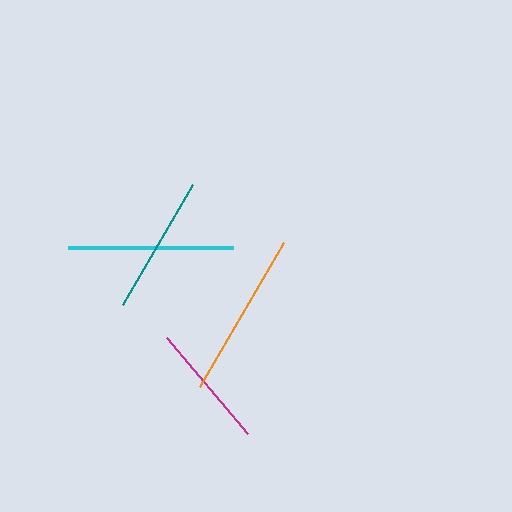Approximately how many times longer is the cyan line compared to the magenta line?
The cyan line is approximately 1.3 times the length of the magenta line.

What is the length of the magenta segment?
The magenta segment is approximately 125 pixels long.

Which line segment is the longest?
The orange line is the longest at approximately 166 pixels.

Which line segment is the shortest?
The magenta line is the shortest at approximately 125 pixels.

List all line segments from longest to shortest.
From longest to shortest: orange, cyan, teal, magenta.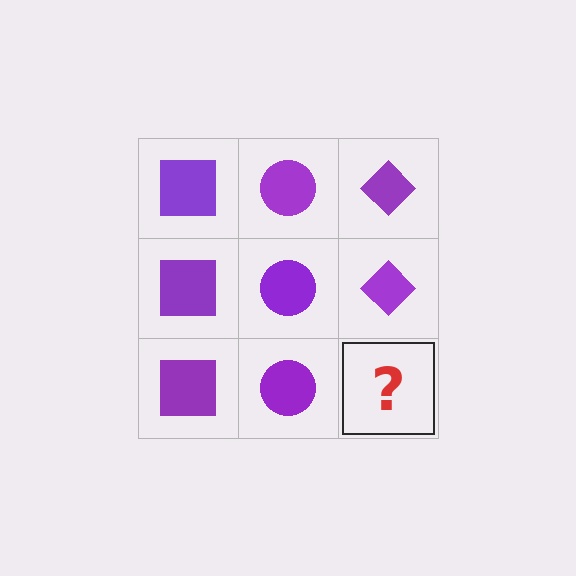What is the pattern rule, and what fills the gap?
The rule is that each column has a consistent shape. The gap should be filled with a purple diamond.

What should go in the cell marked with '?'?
The missing cell should contain a purple diamond.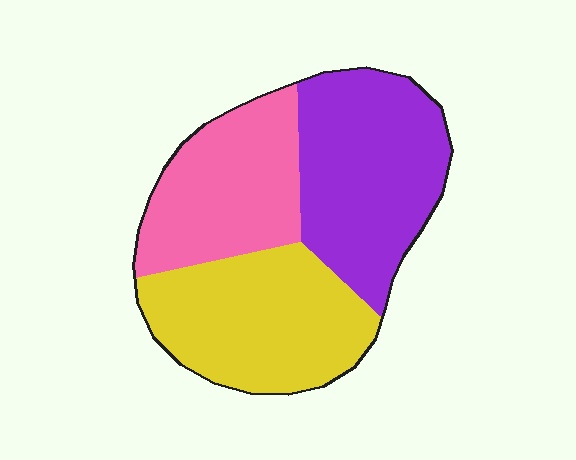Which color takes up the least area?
Pink, at roughly 30%.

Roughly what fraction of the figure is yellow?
Yellow takes up about one third (1/3) of the figure.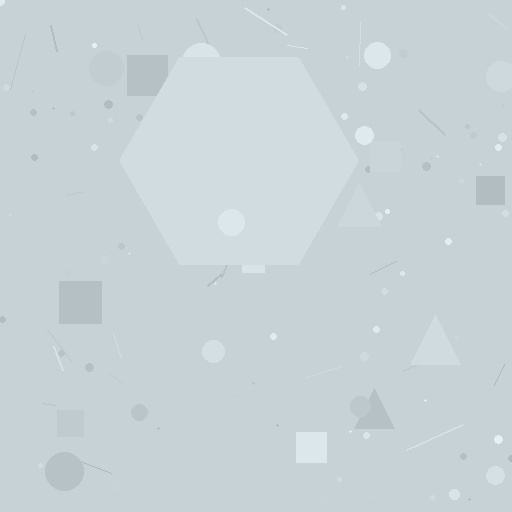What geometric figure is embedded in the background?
A hexagon is embedded in the background.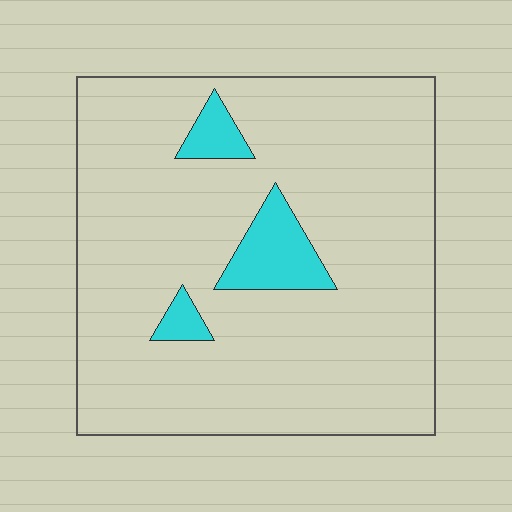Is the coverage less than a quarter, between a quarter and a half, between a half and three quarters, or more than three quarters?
Less than a quarter.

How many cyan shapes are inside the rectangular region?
3.